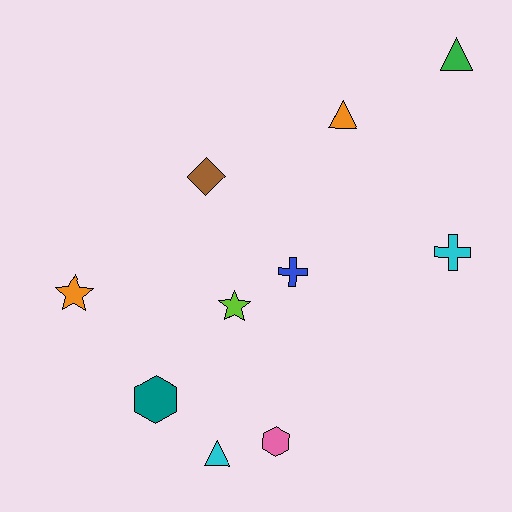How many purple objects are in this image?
There are no purple objects.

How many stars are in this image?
There are 2 stars.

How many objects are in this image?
There are 10 objects.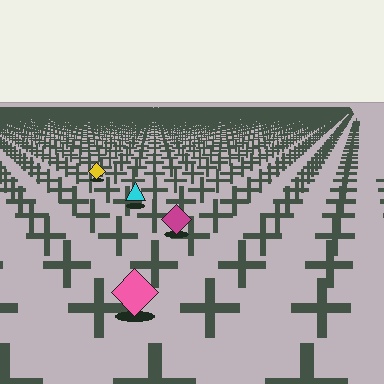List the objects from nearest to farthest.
From nearest to farthest: the pink diamond, the magenta diamond, the cyan triangle, the yellow diamond.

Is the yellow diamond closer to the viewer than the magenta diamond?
No. The magenta diamond is closer — you can tell from the texture gradient: the ground texture is coarser near it.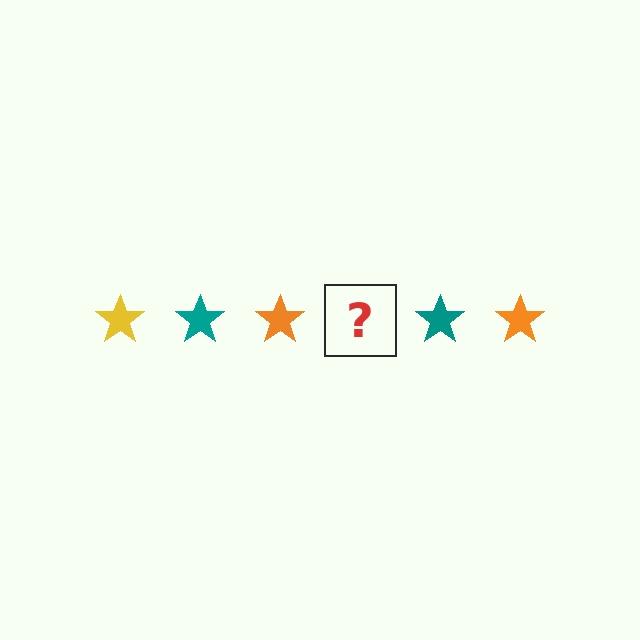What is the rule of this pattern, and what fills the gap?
The rule is that the pattern cycles through yellow, teal, orange stars. The gap should be filled with a yellow star.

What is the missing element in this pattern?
The missing element is a yellow star.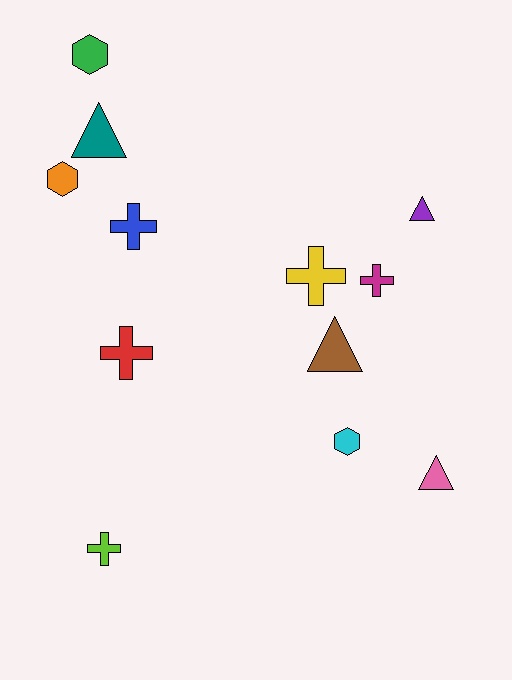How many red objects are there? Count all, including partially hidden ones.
There is 1 red object.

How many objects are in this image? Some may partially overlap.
There are 12 objects.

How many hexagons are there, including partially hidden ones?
There are 3 hexagons.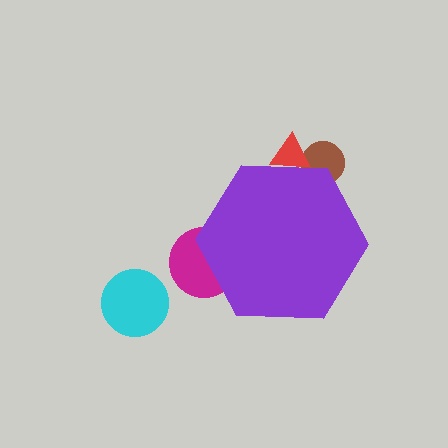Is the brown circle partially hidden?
Yes, the brown circle is partially hidden behind the purple hexagon.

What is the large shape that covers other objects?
A purple hexagon.